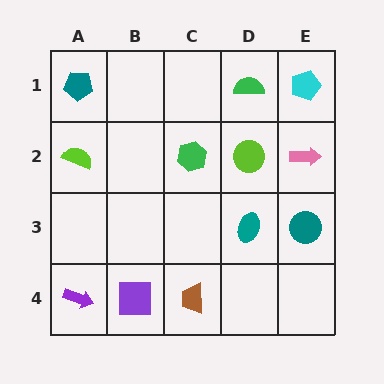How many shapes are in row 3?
2 shapes.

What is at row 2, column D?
A lime circle.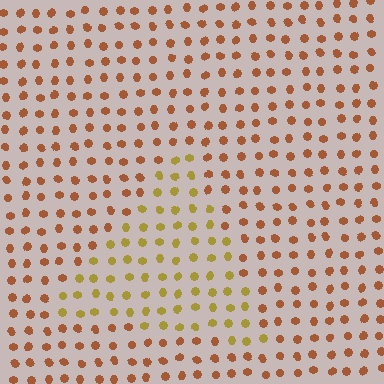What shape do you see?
I see a triangle.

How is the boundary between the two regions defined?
The boundary is defined purely by a slight shift in hue (about 33 degrees). Spacing, size, and orientation are identical on both sides.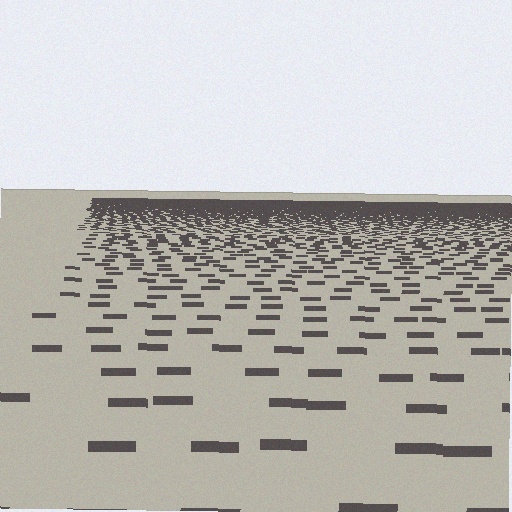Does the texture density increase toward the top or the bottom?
Density increases toward the top.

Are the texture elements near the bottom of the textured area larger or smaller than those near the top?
Larger. Near the bottom, elements are closer to the viewer and appear at a bigger on-screen size.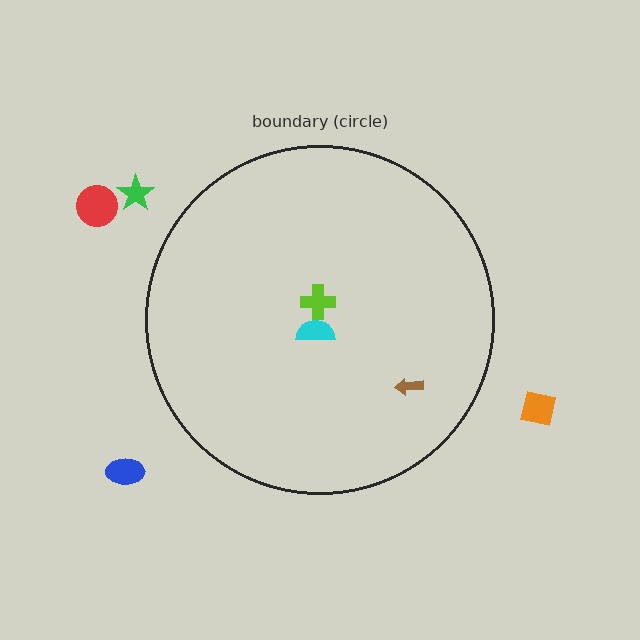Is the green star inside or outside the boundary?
Outside.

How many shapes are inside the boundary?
3 inside, 4 outside.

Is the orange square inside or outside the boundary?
Outside.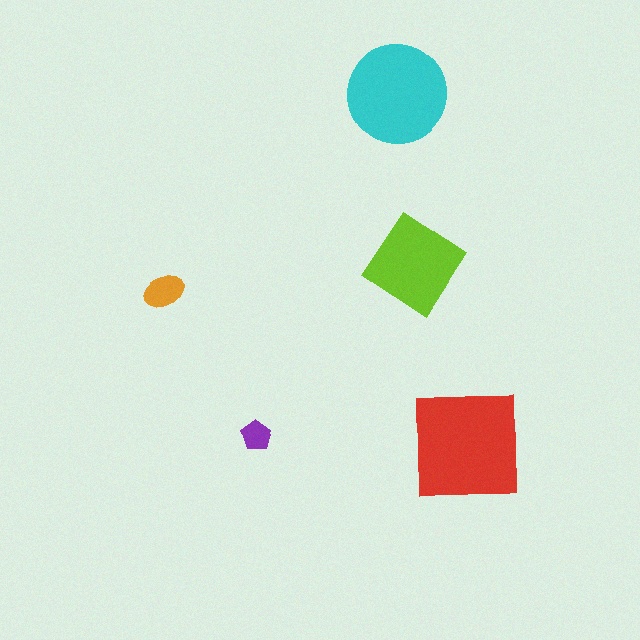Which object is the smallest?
The purple pentagon.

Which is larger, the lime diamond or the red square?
The red square.